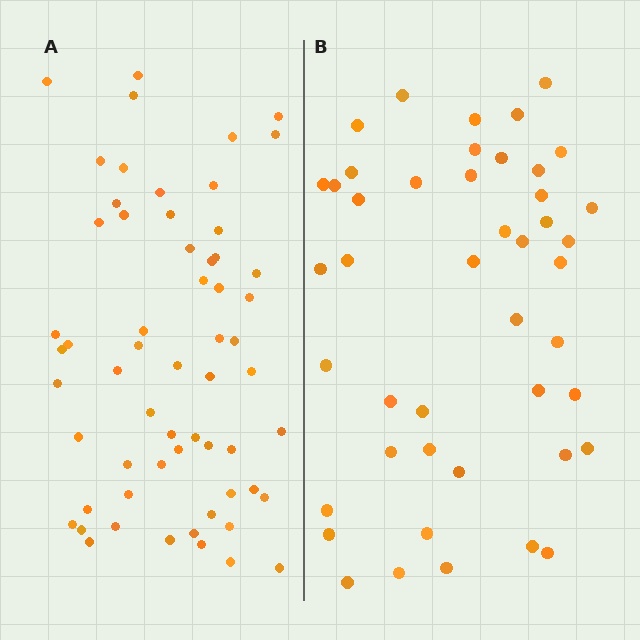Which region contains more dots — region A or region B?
Region A (the left region) has more dots.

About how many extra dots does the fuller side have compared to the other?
Region A has approximately 15 more dots than region B.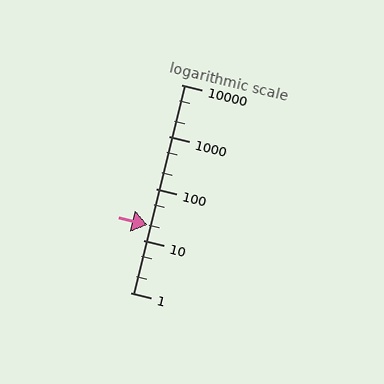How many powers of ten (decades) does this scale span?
The scale spans 4 decades, from 1 to 10000.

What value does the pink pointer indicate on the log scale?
The pointer indicates approximately 20.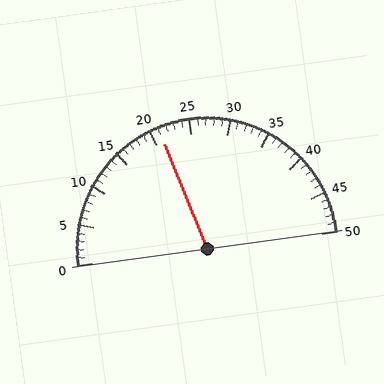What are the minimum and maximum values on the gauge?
The gauge ranges from 0 to 50.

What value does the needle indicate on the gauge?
The needle indicates approximately 21.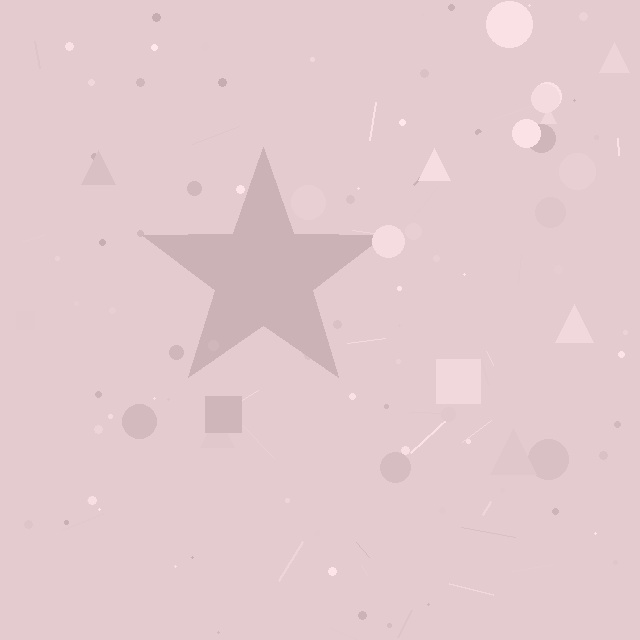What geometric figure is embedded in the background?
A star is embedded in the background.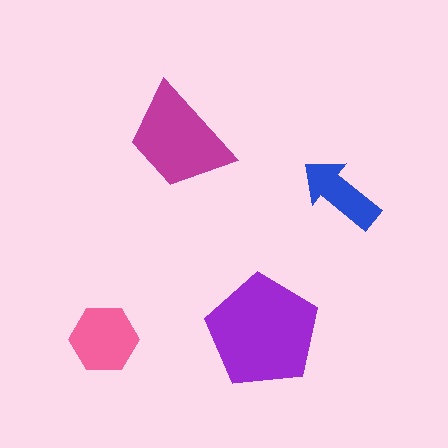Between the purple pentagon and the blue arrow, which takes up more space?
The purple pentagon.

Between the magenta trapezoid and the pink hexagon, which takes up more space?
The magenta trapezoid.